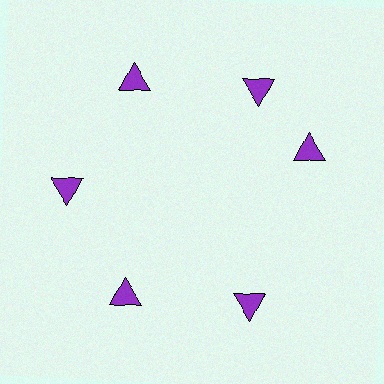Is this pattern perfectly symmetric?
No. The 6 purple triangles are arranged in a ring, but one element near the 3 o'clock position is rotated out of alignment along the ring, breaking the 6-fold rotational symmetry.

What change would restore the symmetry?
The symmetry would be restored by rotating it back into even spacing with its neighbors so that all 6 triangles sit at equal angles and equal distance from the center.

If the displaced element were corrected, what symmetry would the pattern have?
It would have 6-fold rotational symmetry — the pattern would map onto itself every 60 degrees.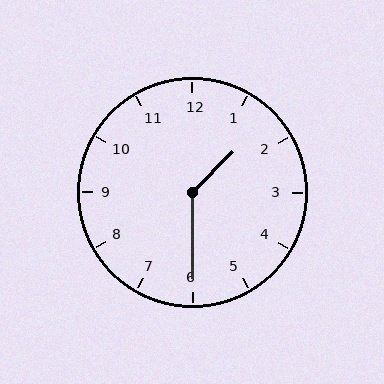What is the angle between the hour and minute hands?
Approximately 135 degrees.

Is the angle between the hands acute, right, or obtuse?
It is obtuse.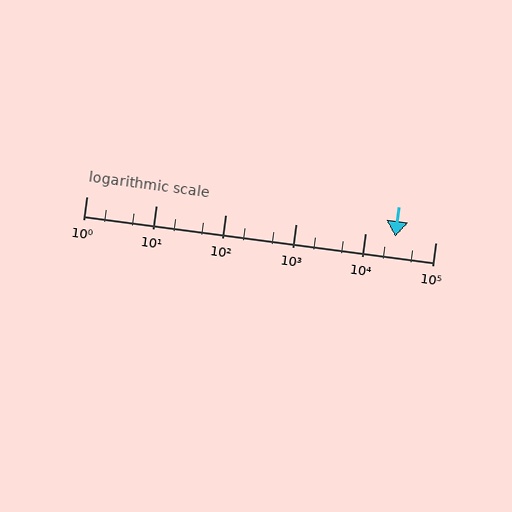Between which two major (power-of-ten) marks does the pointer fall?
The pointer is between 10000 and 100000.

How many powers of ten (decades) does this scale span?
The scale spans 5 decades, from 1 to 100000.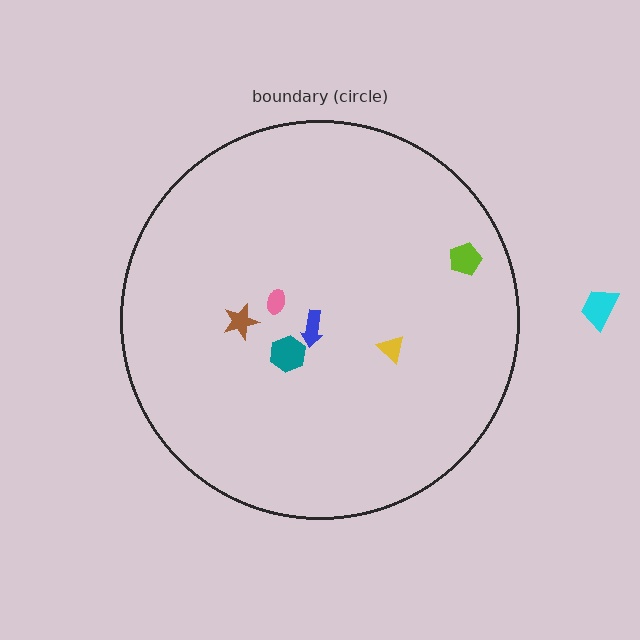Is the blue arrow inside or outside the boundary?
Inside.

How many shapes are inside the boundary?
6 inside, 1 outside.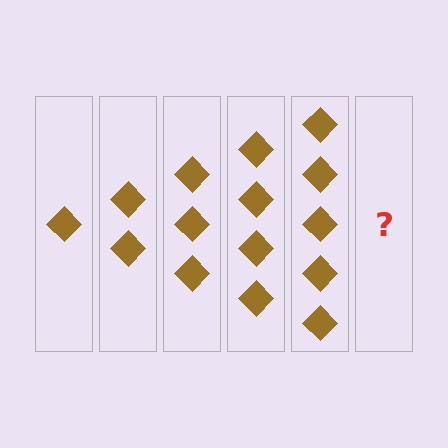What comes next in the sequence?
The next element should be 6 diamonds.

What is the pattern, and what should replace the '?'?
The pattern is that each step adds one more diamond. The '?' should be 6 diamonds.